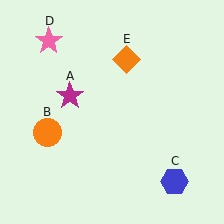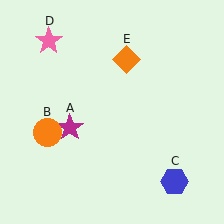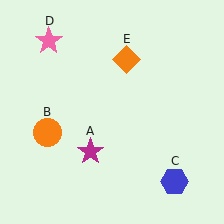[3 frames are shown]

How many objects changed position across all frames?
1 object changed position: magenta star (object A).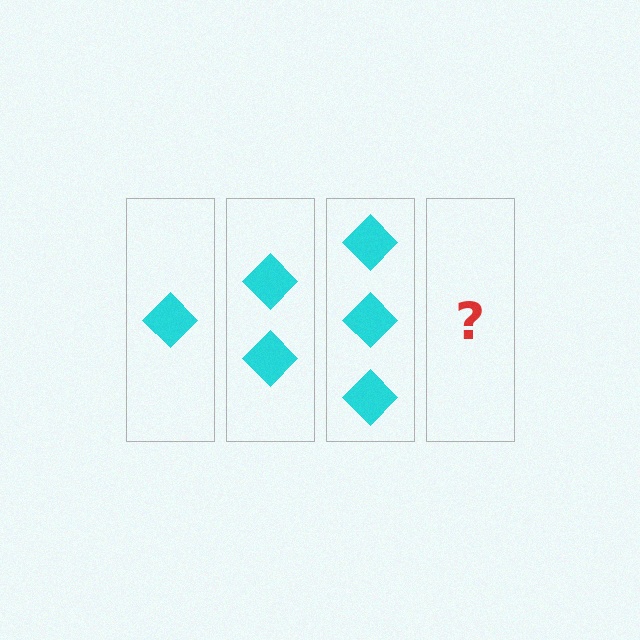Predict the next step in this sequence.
The next step is 4 diamonds.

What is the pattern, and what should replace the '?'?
The pattern is that each step adds one more diamond. The '?' should be 4 diamonds.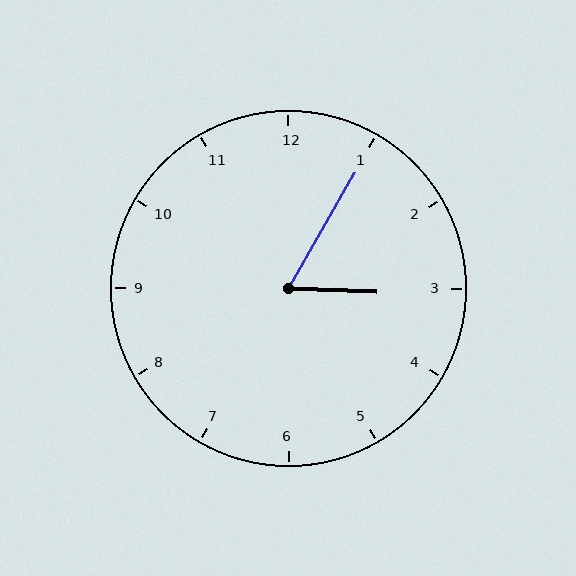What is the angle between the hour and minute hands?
Approximately 62 degrees.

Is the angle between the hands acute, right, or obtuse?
It is acute.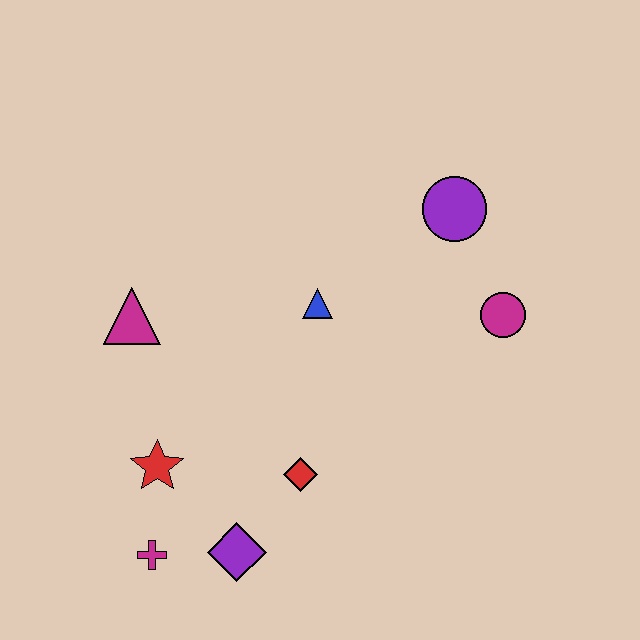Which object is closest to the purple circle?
The magenta circle is closest to the purple circle.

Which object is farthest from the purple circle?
The magenta cross is farthest from the purple circle.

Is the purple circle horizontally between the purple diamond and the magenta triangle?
No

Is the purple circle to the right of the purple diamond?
Yes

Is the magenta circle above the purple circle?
No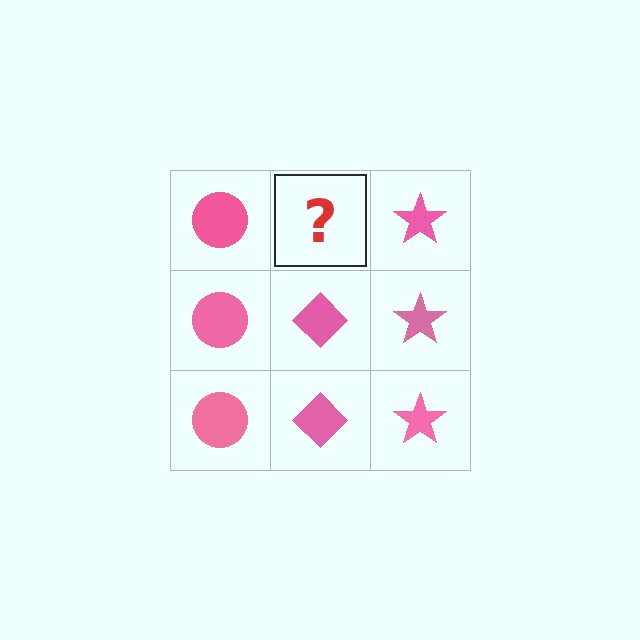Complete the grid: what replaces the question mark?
The question mark should be replaced with a pink diamond.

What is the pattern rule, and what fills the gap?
The rule is that each column has a consistent shape. The gap should be filled with a pink diamond.